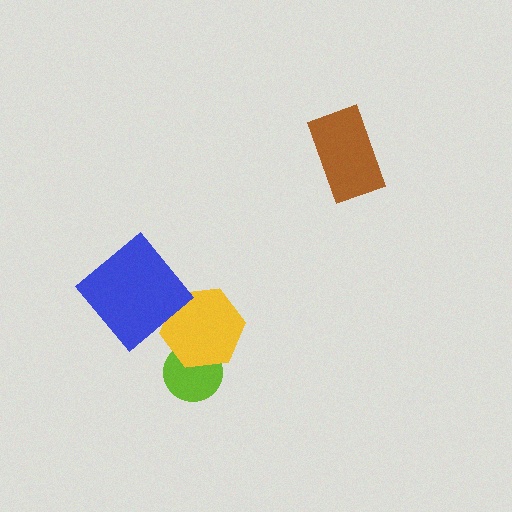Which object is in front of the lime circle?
The yellow hexagon is in front of the lime circle.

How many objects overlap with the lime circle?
1 object overlaps with the lime circle.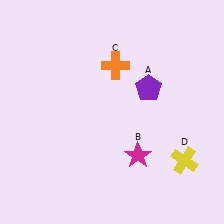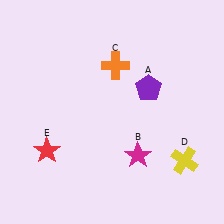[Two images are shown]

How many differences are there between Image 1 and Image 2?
There is 1 difference between the two images.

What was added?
A red star (E) was added in Image 2.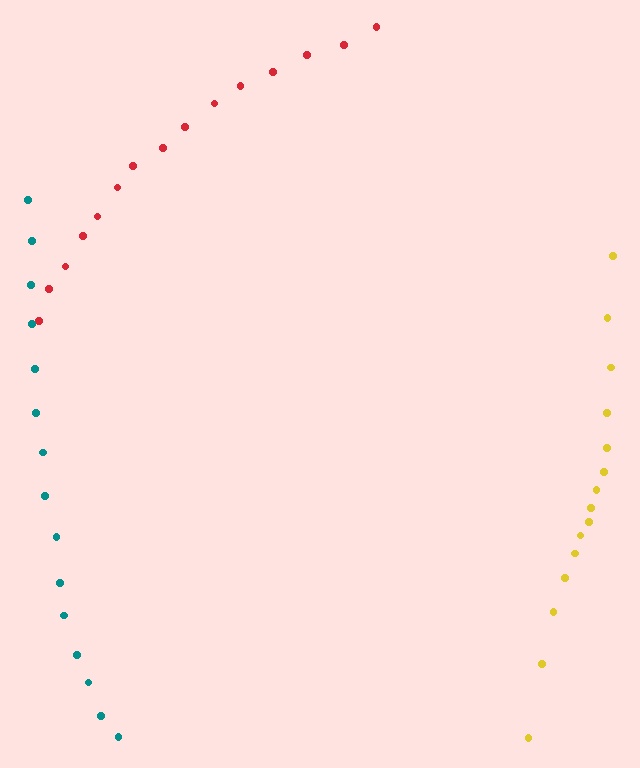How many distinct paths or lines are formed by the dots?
There are 3 distinct paths.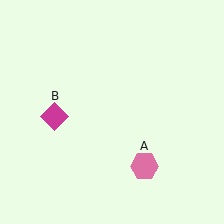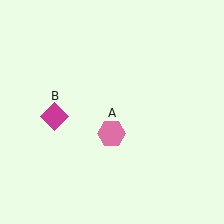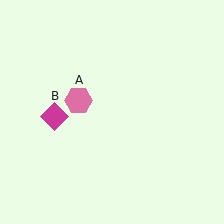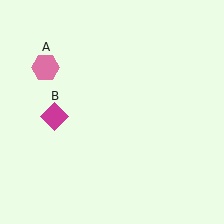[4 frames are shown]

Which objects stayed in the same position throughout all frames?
Magenta diamond (object B) remained stationary.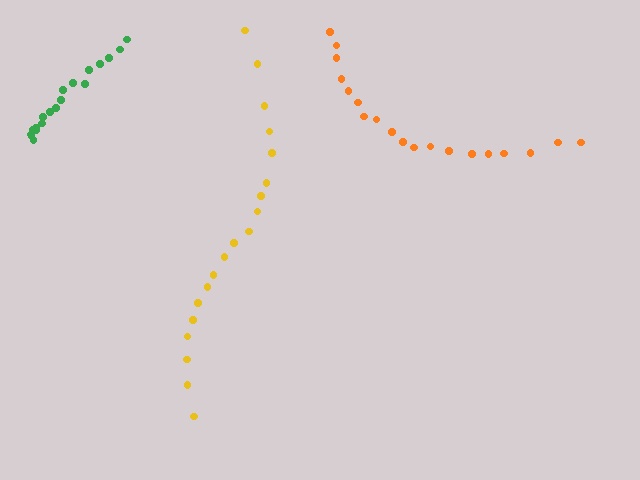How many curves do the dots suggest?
There are 3 distinct paths.